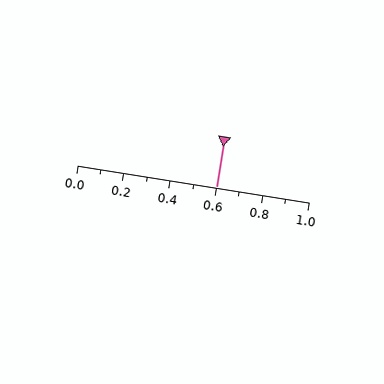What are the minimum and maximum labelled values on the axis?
The axis runs from 0.0 to 1.0.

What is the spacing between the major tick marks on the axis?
The major ticks are spaced 0.2 apart.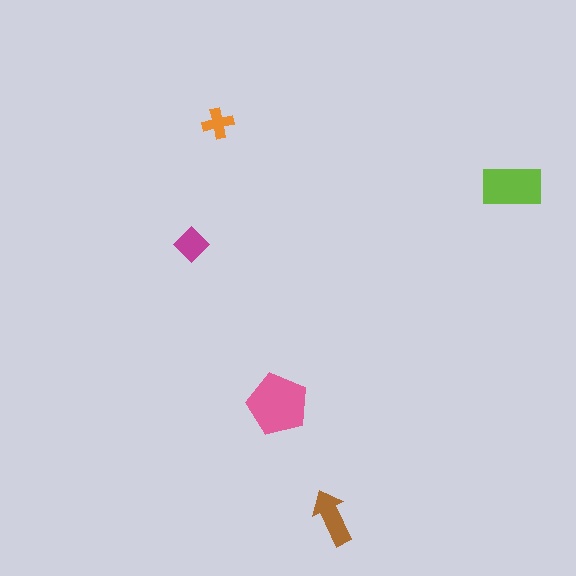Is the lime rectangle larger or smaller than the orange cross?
Larger.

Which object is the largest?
The pink pentagon.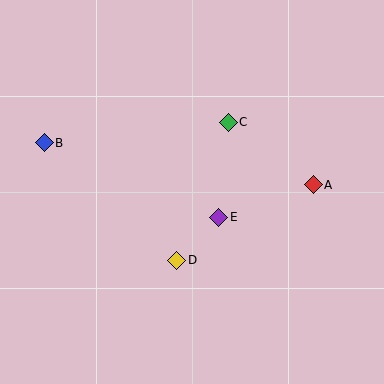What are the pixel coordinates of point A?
Point A is at (313, 185).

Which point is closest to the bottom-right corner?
Point A is closest to the bottom-right corner.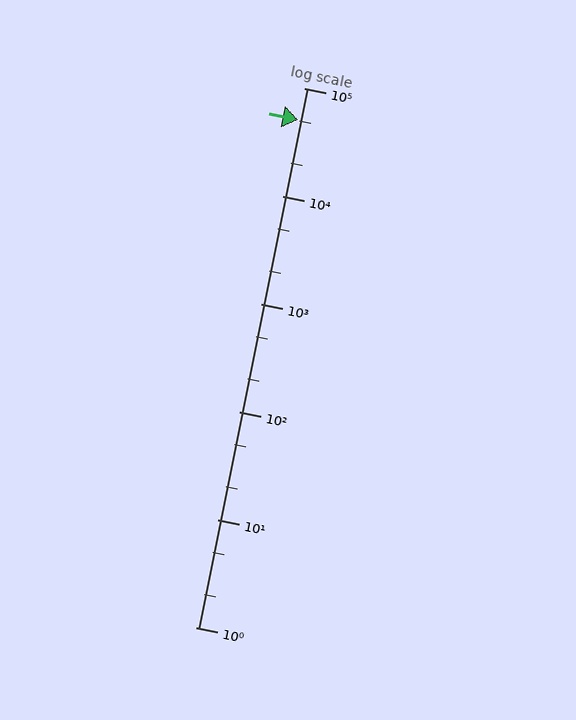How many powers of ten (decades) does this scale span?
The scale spans 5 decades, from 1 to 100000.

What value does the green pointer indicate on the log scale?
The pointer indicates approximately 51000.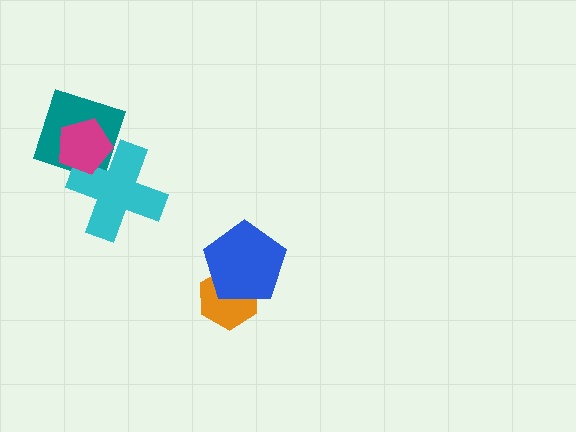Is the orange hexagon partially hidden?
Yes, it is partially covered by another shape.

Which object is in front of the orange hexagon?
The blue pentagon is in front of the orange hexagon.